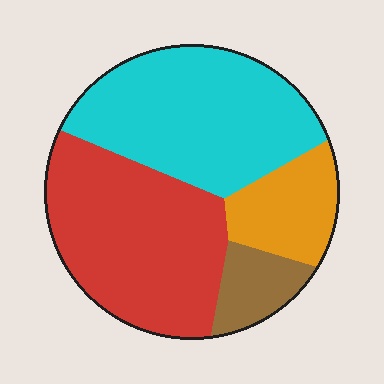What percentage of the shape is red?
Red covers roughly 40% of the shape.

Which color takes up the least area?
Brown, at roughly 10%.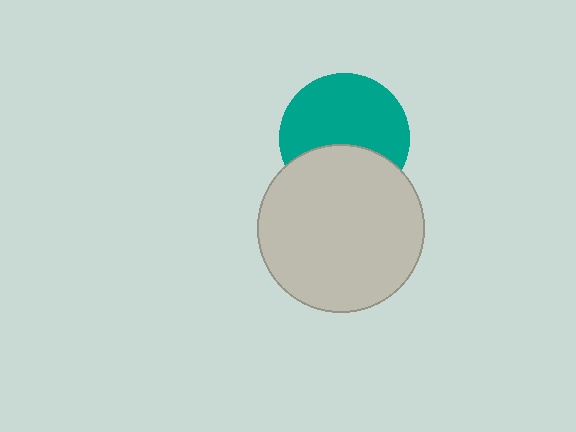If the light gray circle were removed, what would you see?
You would see the complete teal circle.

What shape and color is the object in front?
The object in front is a light gray circle.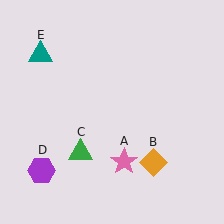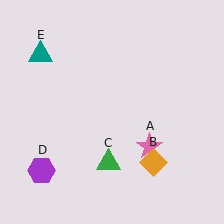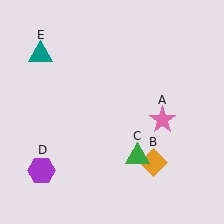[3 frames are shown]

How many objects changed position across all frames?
2 objects changed position: pink star (object A), green triangle (object C).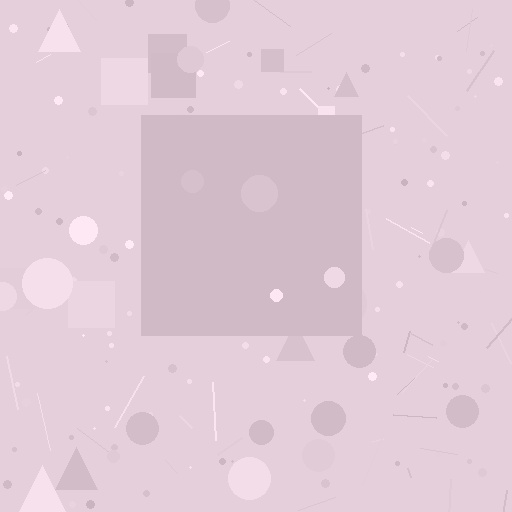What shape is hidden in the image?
A square is hidden in the image.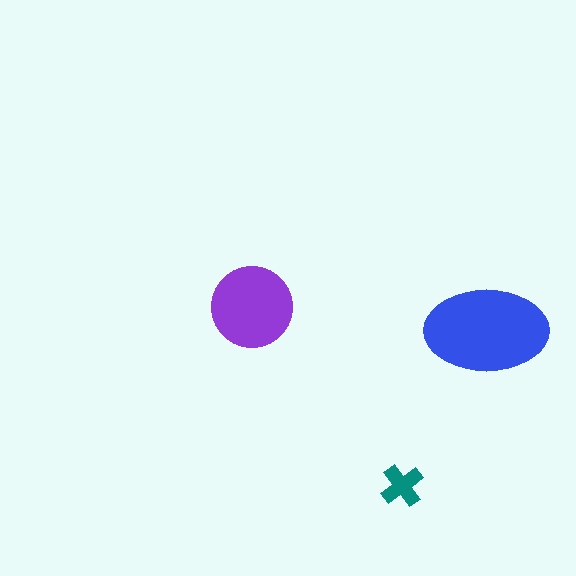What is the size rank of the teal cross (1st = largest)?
3rd.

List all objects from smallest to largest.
The teal cross, the purple circle, the blue ellipse.